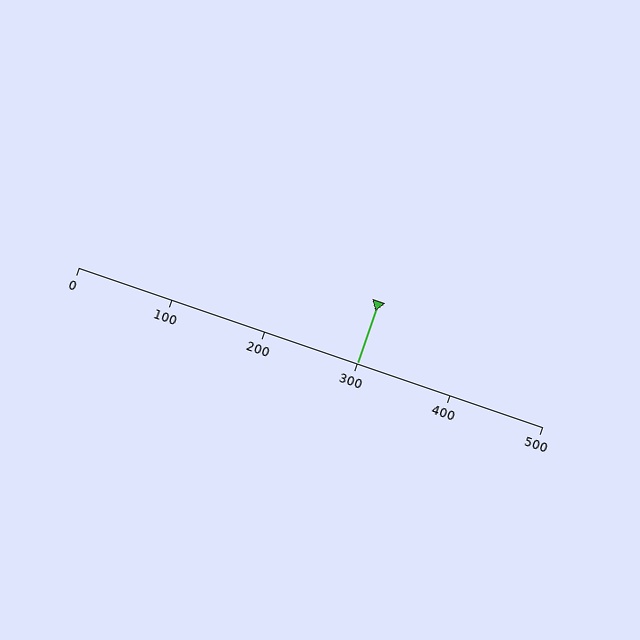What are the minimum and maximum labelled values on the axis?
The axis runs from 0 to 500.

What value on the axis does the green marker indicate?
The marker indicates approximately 300.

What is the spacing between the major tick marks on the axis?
The major ticks are spaced 100 apart.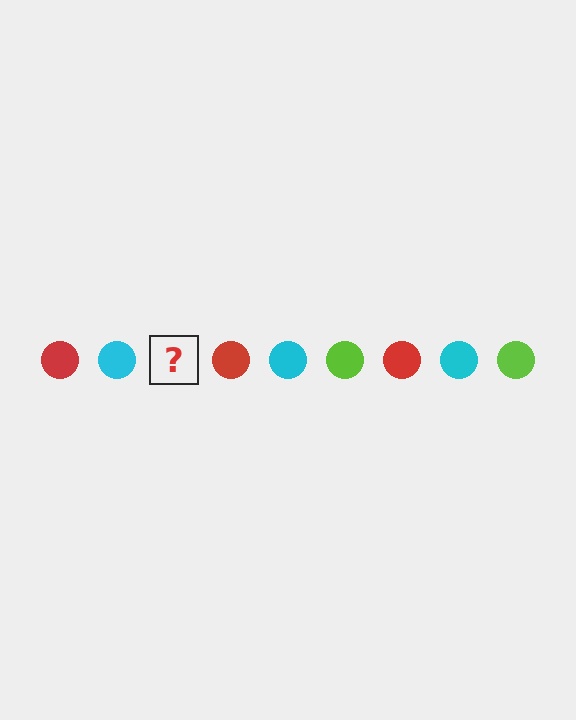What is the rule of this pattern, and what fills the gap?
The rule is that the pattern cycles through red, cyan, lime circles. The gap should be filled with a lime circle.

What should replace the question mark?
The question mark should be replaced with a lime circle.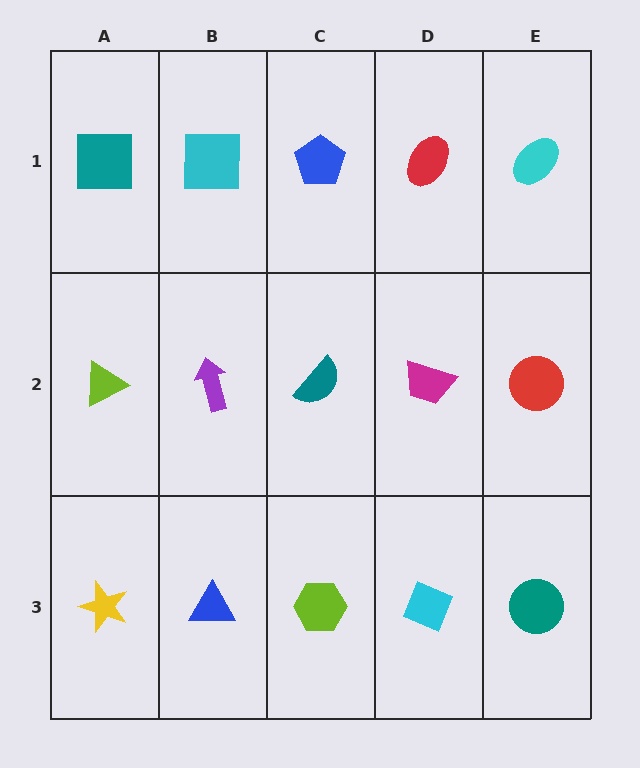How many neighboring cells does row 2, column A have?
3.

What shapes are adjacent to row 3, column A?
A lime triangle (row 2, column A), a blue triangle (row 3, column B).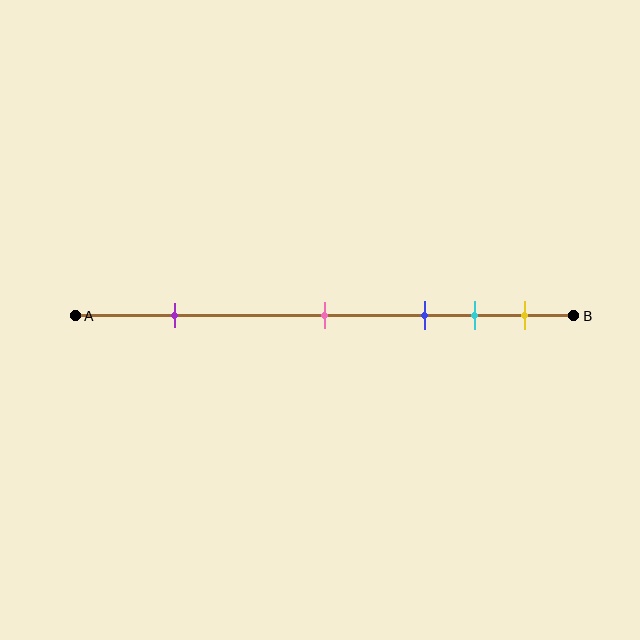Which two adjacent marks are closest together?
The cyan and yellow marks are the closest adjacent pair.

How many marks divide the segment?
There are 5 marks dividing the segment.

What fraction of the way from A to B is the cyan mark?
The cyan mark is approximately 80% (0.8) of the way from A to B.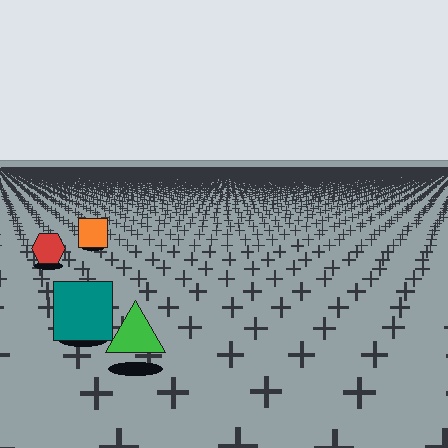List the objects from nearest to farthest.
From nearest to farthest: the green triangle, the teal square, the red hexagon, the orange square.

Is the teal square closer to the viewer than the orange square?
Yes. The teal square is closer — you can tell from the texture gradient: the ground texture is coarser near it.